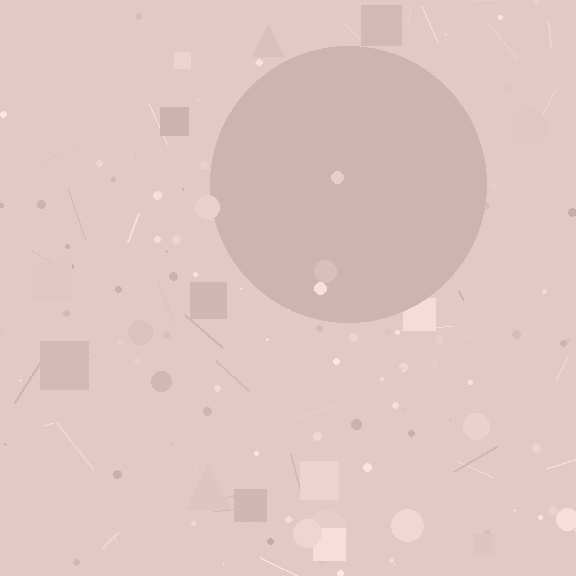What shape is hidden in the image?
A circle is hidden in the image.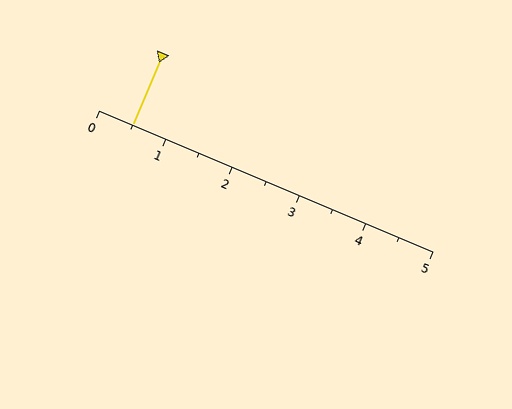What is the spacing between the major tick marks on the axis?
The major ticks are spaced 1 apart.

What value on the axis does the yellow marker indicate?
The marker indicates approximately 0.5.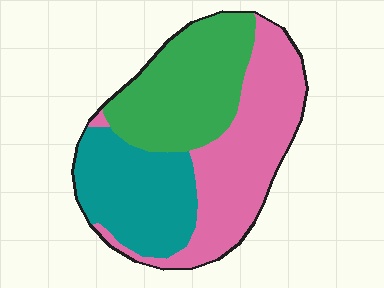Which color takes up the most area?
Pink, at roughly 40%.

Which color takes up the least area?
Teal, at roughly 30%.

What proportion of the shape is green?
Green covers roughly 35% of the shape.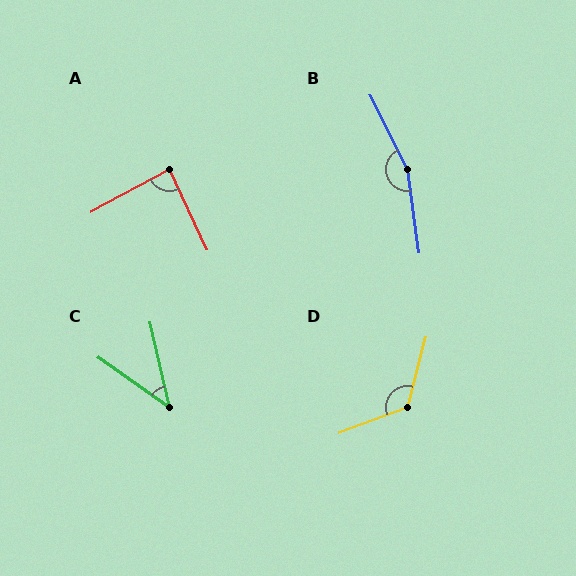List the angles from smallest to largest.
C (41°), A (87°), D (125°), B (161°).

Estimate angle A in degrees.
Approximately 87 degrees.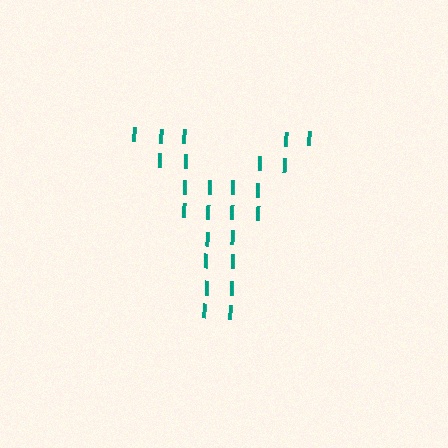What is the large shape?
The large shape is the letter Y.